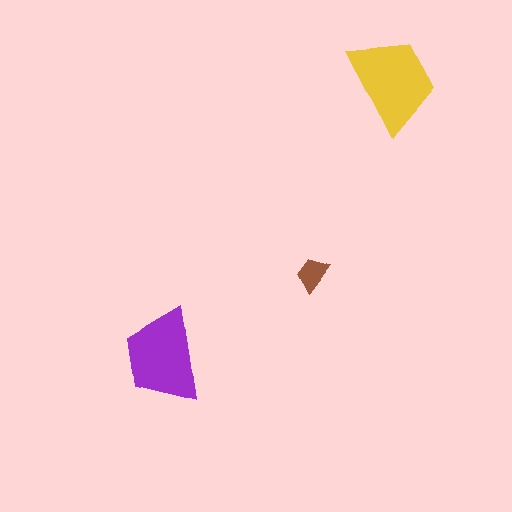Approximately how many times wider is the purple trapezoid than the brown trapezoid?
About 2.5 times wider.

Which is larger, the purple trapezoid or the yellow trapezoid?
The yellow one.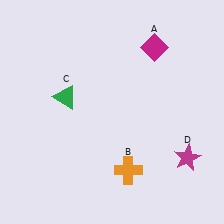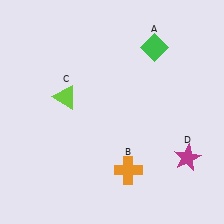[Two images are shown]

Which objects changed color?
A changed from magenta to green. C changed from green to lime.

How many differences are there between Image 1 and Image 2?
There are 2 differences between the two images.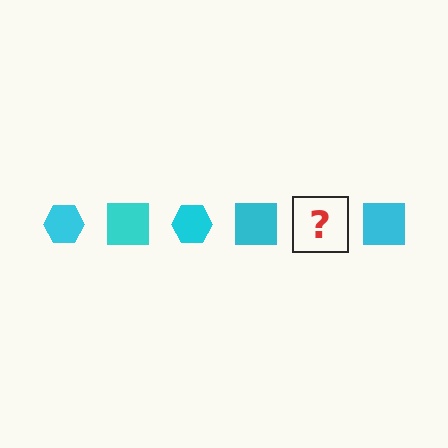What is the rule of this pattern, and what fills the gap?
The rule is that the pattern cycles through hexagon, square shapes in cyan. The gap should be filled with a cyan hexagon.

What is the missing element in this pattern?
The missing element is a cyan hexagon.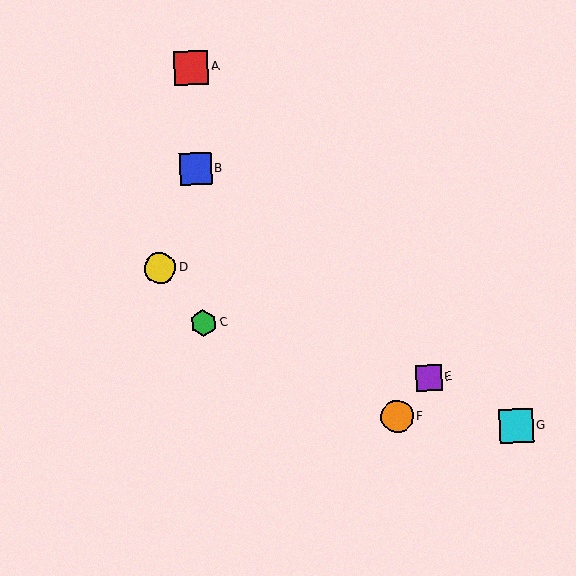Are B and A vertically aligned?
Yes, both are at x≈196.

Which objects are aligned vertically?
Objects A, B, C are aligned vertically.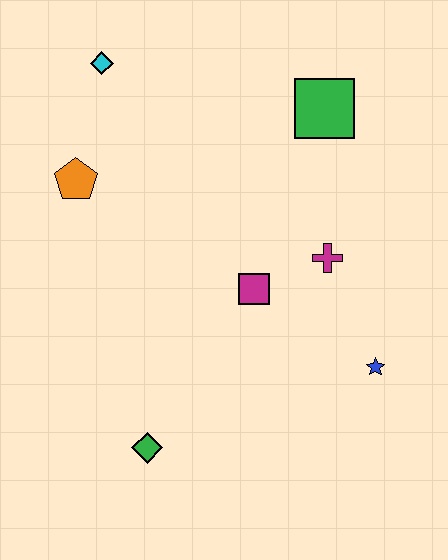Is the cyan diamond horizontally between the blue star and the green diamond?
No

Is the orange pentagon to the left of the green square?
Yes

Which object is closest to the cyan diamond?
The orange pentagon is closest to the cyan diamond.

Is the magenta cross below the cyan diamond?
Yes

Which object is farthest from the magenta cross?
The cyan diamond is farthest from the magenta cross.